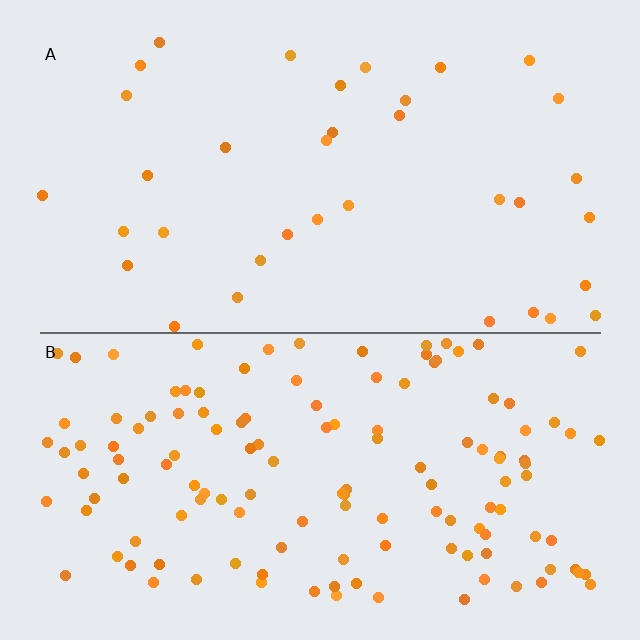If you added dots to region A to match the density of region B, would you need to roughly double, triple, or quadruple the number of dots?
Approximately quadruple.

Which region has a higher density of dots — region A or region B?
B (the bottom).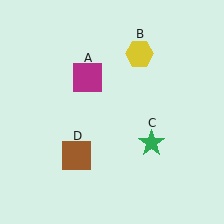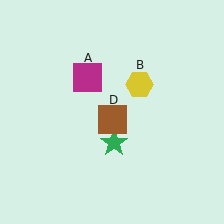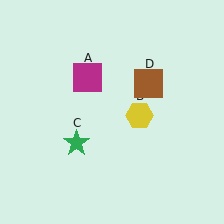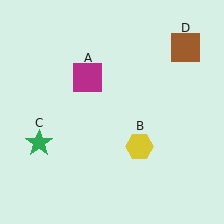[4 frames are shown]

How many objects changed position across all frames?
3 objects changed position: yellow hexagon (object B), green star (object C), brown square (object D).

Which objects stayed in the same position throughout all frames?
Magenta square (object A) remained stationary.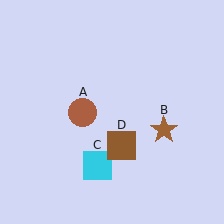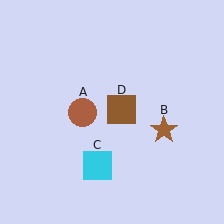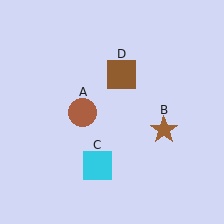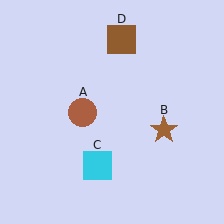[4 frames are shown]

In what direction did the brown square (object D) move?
The brown square (object D) moved up.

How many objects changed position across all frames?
1 object changed position: brown square (object D).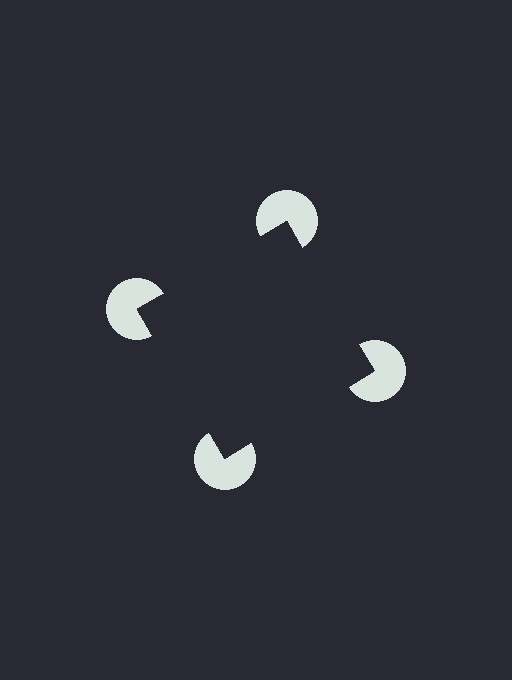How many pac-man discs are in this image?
There are 4 — one at each vertex of the illusory square.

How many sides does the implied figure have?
4 sides.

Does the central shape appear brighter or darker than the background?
It typically appears slightly darker than the background, even though no actual brightness change is drawn.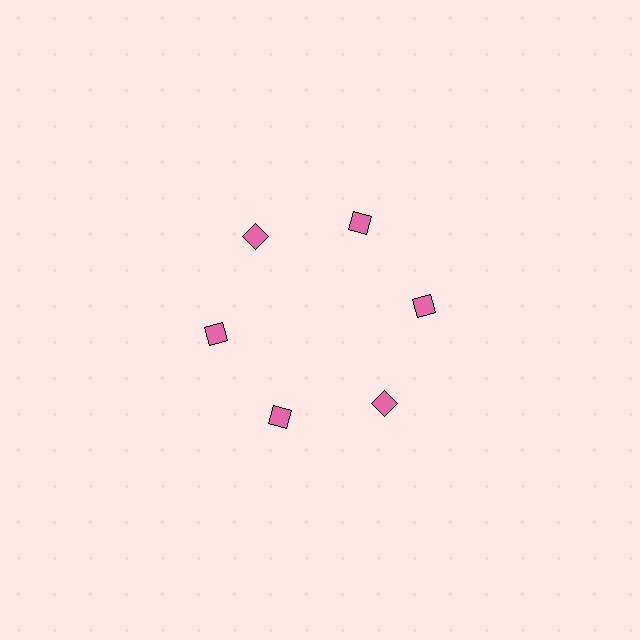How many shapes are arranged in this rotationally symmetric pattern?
There are 6 shapes, arranged in 6 groups of 1.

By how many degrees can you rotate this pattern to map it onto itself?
The pattern maps onto itself every 60 degrees of rotation.